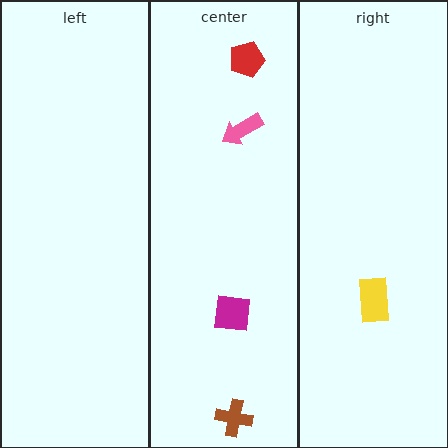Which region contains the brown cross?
The center region.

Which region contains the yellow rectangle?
The right region.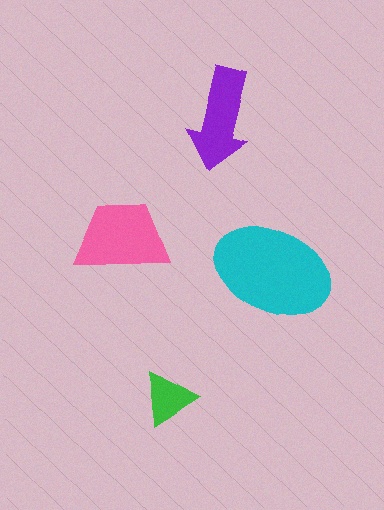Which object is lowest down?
The green triangle is bottommost.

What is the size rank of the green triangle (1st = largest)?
4th.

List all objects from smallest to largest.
The green triangle, the purple arrow, the pink trapezoid, the cyan ellipse.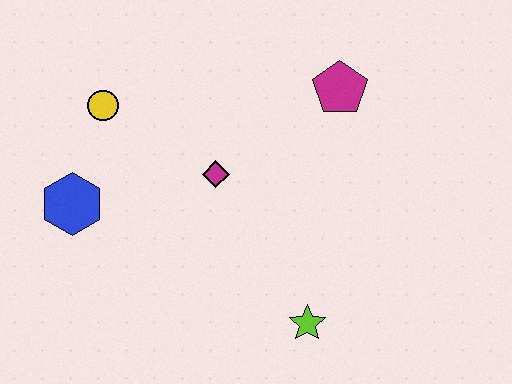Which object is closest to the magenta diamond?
The yellow circle is closest to the magenta diamond.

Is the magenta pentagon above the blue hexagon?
Yes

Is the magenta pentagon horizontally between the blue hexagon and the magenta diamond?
No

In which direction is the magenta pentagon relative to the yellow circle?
The magenta pentagon is to the right of the yellow circle.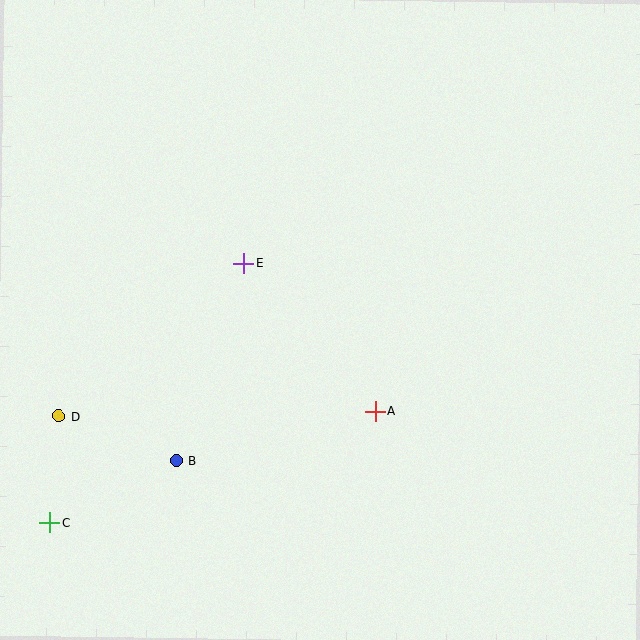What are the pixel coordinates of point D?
Point D is at (59, 416).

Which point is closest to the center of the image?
Point E at (243, 263) is closest to the center.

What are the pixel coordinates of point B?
Point B is at (176, 461).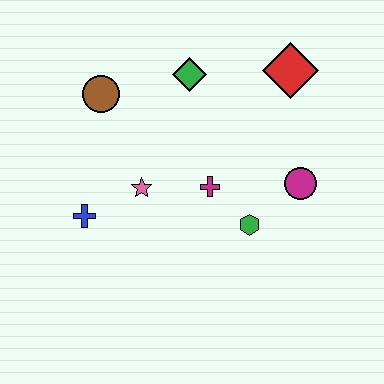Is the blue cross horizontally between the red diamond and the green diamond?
No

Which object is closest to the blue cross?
The pink star is closest to the blue cross.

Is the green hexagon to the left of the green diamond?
No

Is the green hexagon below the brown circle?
Yes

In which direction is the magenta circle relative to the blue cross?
The magenta circle is to the right of the blue cross.